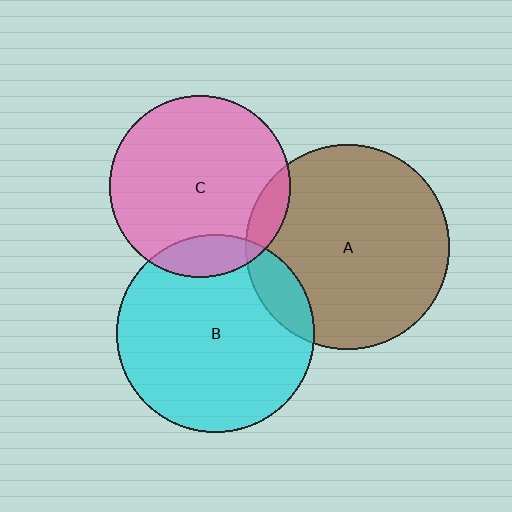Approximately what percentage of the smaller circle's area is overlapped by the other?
Approximately 10%.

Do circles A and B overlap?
Yes.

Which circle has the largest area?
Circle A (brown).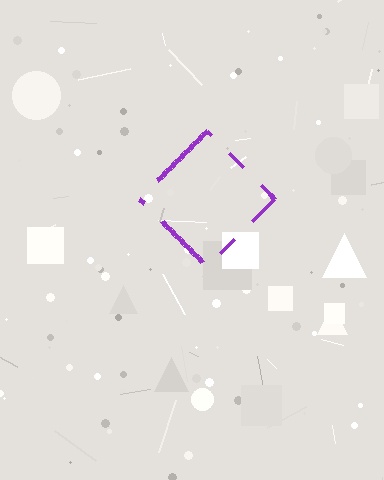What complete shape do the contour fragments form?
The contour fragments form a diamond.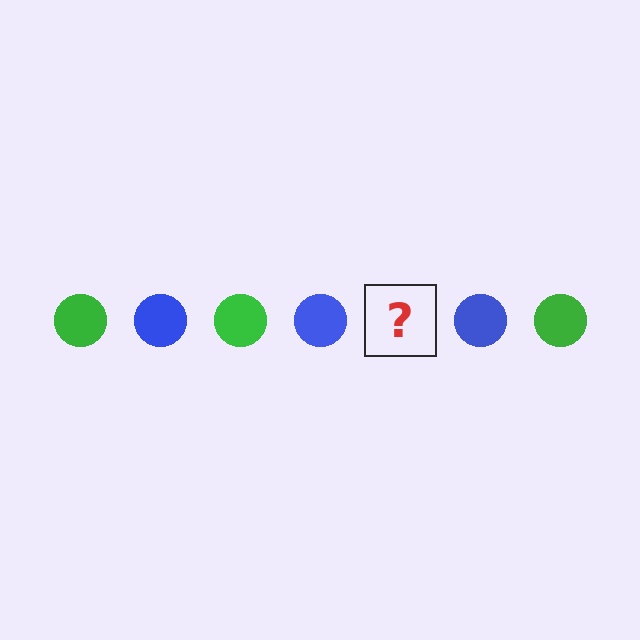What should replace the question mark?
The question mark should be replaced with a green circle.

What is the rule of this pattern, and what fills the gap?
The rule is that the pattern cycles through green, blue circles. The gap should be filled with a green circle.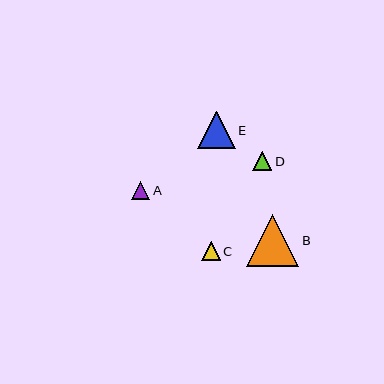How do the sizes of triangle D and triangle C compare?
Triangle D and triangle C are approximately the same size.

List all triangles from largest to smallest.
From largest to smallest: B, E, D, C, A.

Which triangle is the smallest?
Triangle A is the smallest with a size of approximately 18 pixels.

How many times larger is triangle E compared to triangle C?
Triangle E is approximately 2.0 times the size of triangle C.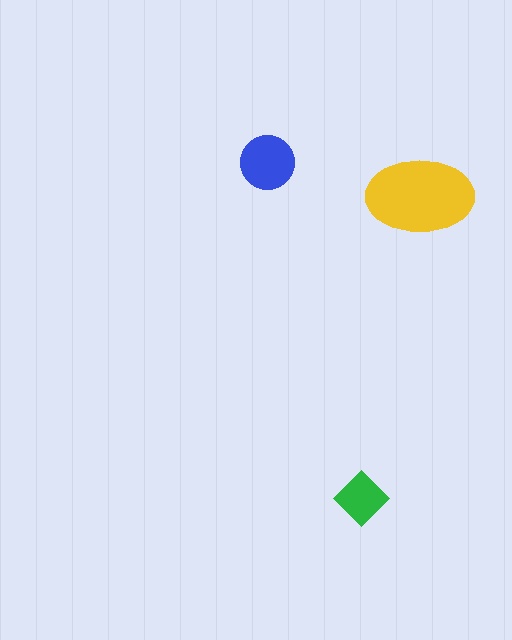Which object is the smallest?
The green diamond.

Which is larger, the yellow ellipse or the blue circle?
The yellow ellipse.